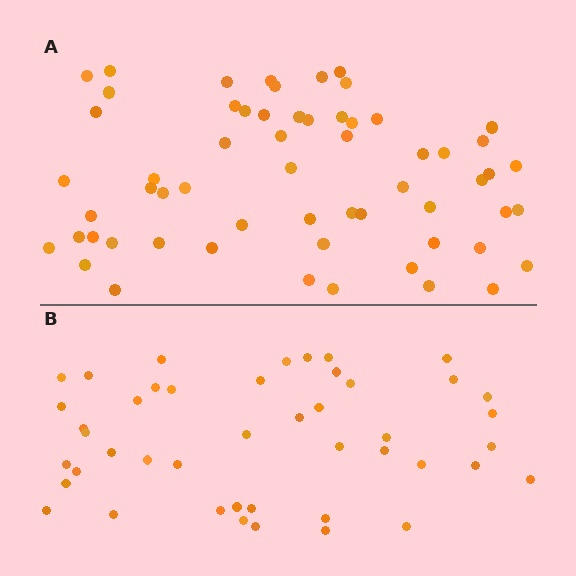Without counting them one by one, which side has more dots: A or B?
Region A (the top region) has more dots.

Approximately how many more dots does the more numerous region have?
Region A has approximately 15 more dots than region B.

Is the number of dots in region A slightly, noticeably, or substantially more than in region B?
Region A has noticeably more, but not dramatically so. The ratio is roughly 1.3 to 1.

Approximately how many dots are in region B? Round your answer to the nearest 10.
About 40 dots. (The exact count is 45, which rounds to 40.)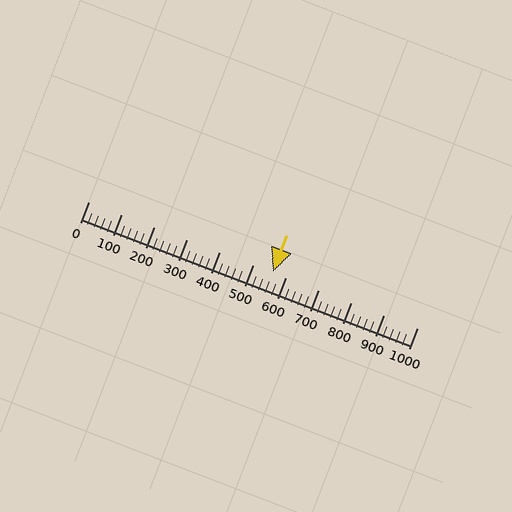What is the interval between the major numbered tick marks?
The major tick marks are spaced 100 units apart.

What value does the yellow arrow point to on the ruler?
The yellow arrow points to approximately 560.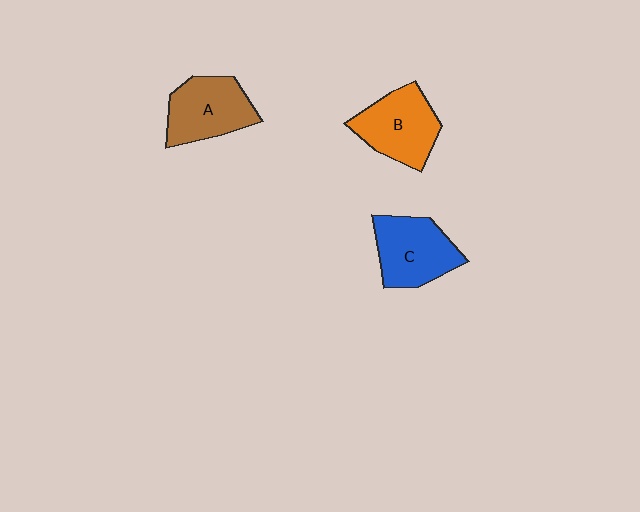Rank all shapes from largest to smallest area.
From largest to smallest: B (orange), C (blue), A (brown).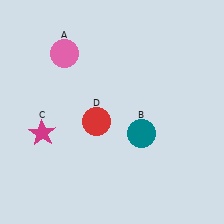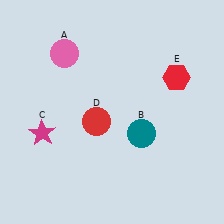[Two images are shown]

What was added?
A red hexagon (E) was added in Image 2.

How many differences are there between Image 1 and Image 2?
There is 1 difference between the two images.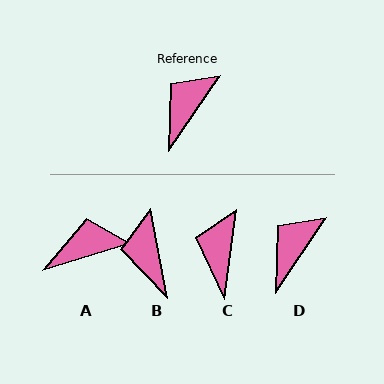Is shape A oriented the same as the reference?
No, it is off by about 38 degrees.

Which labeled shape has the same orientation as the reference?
D.